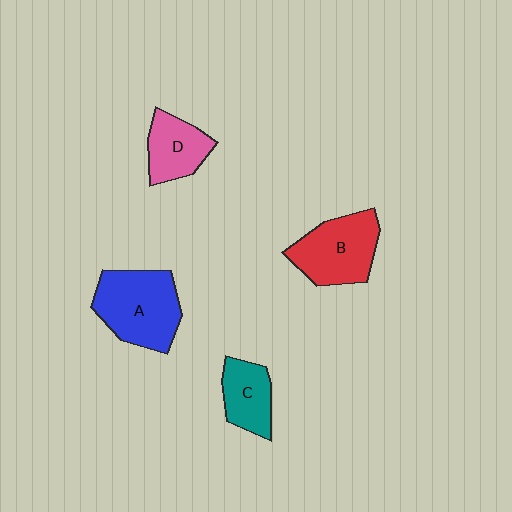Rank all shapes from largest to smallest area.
From largest to smallest: A (blue), B (red), D (pink), C (teal).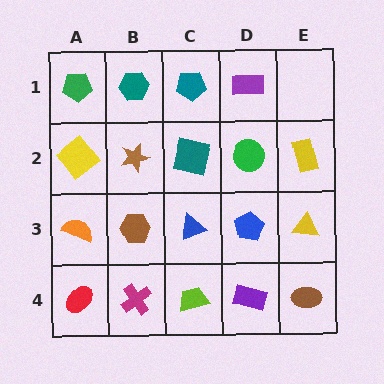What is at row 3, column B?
A brown hexagon.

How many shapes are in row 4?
5 shapes.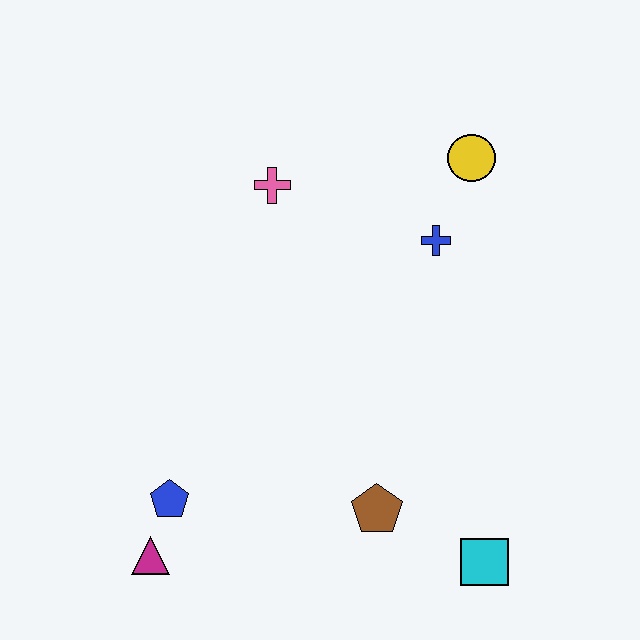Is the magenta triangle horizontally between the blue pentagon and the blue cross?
No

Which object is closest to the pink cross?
The blue cross is closest to the pink cross.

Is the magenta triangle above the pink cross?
No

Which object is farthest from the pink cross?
The cyan square is farthest from the pink cross.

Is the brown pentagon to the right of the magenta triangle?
Yes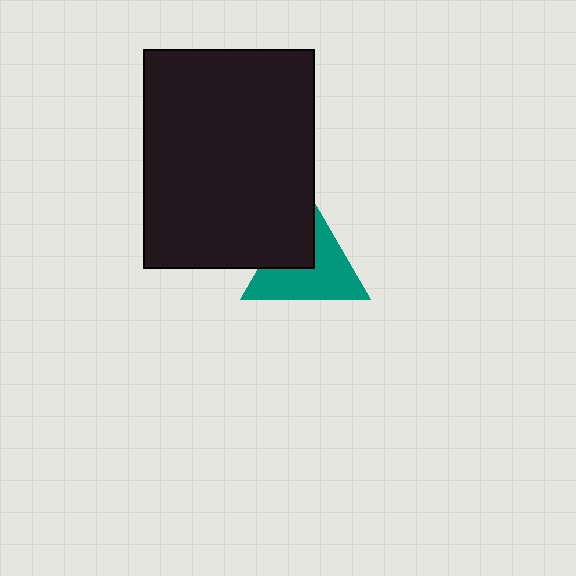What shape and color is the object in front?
The object in front is a black rectangle.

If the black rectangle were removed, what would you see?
You would see the complete teal triangle.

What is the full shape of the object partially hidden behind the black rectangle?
The partially hidden object is a teal triangle.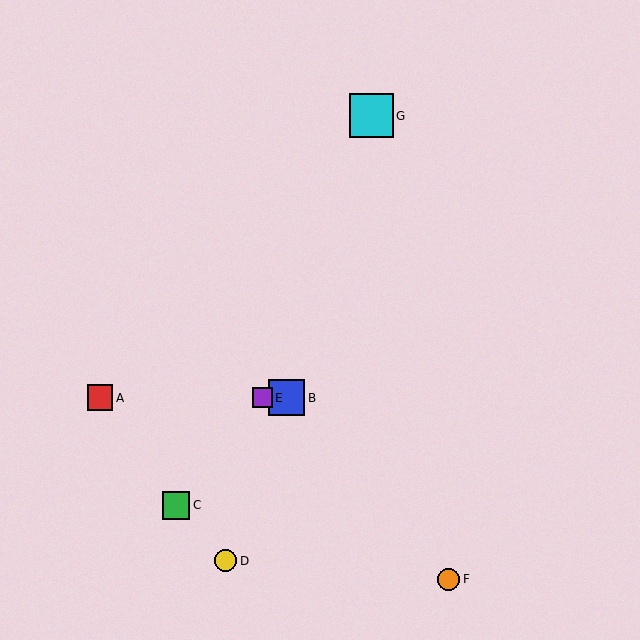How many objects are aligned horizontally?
3 objects (A, B, E) are aligned horizontally.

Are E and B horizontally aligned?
Yes, both are at y≈398.